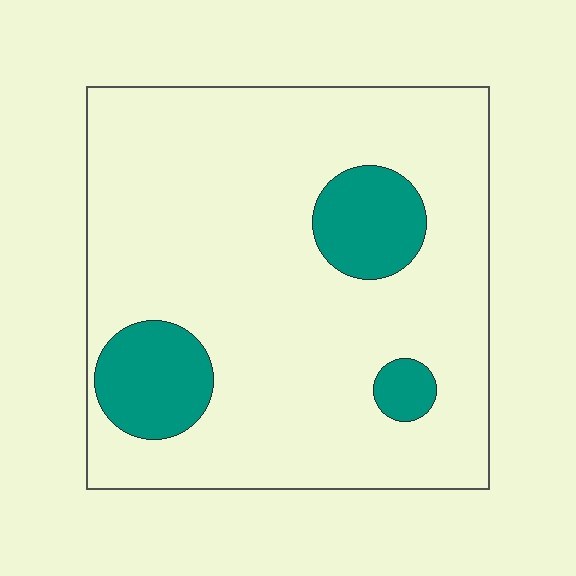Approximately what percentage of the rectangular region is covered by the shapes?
Approximately 15%.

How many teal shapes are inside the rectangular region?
3.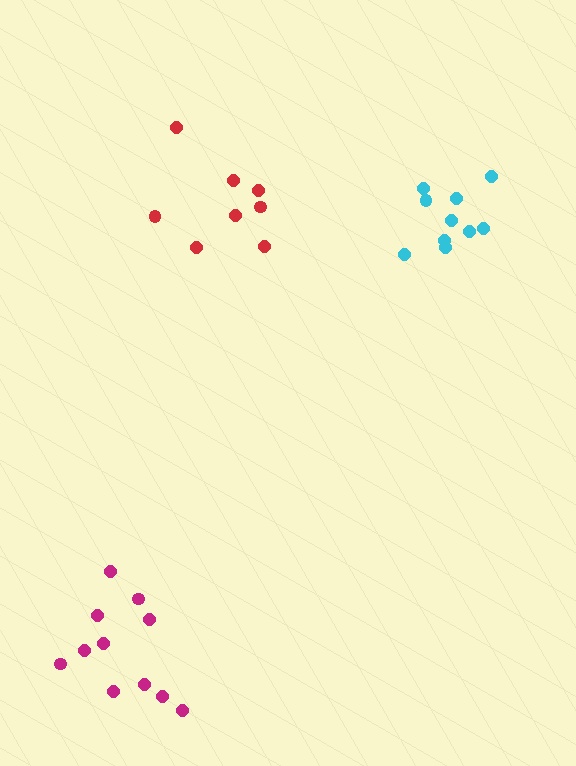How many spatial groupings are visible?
There are 3 spatial groupings.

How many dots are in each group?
Group 1: 11 dots, Group 2: 10 dots, Group 3: 8 dots (29 total).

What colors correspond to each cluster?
The clusters are colored: magenta, cyan, red.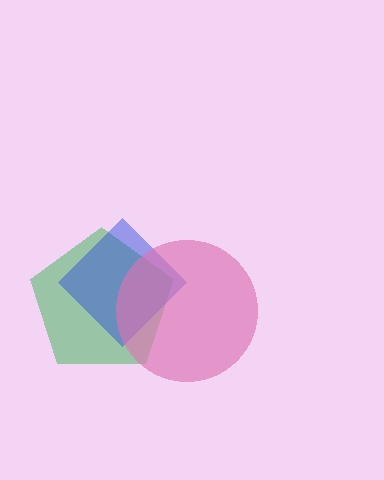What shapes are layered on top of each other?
The layered shapes are: a green pentagon, a blue diamond, a pink circle.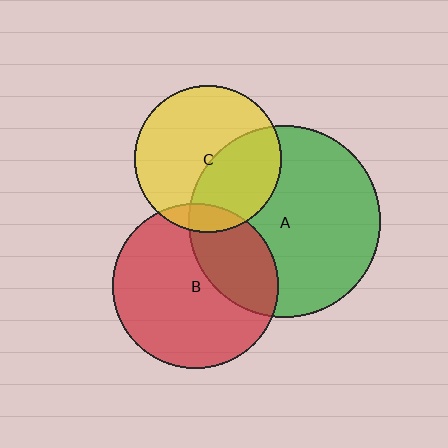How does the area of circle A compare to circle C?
Approximately 1.7 times.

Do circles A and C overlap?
Yes.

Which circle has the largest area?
Circle A (green).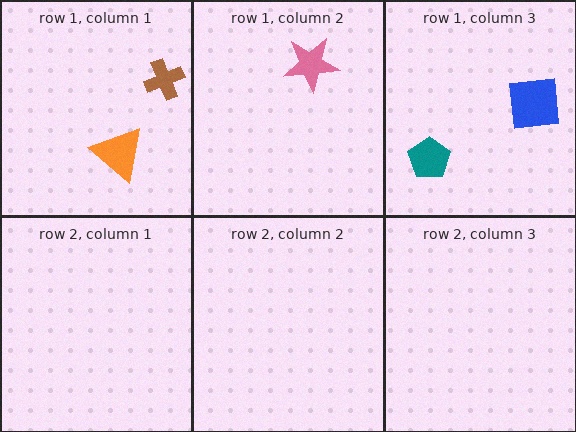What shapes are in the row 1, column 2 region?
The pink star.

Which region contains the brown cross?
The row 1, column 1 region.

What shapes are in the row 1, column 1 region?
The brown cross, the orange triangle.